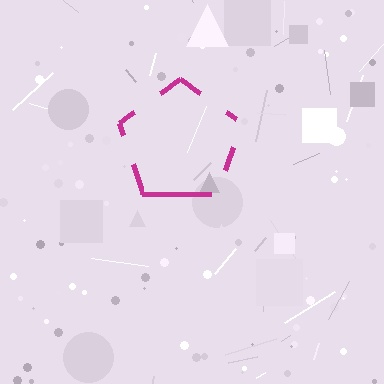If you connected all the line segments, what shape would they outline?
They would outline a pentagon.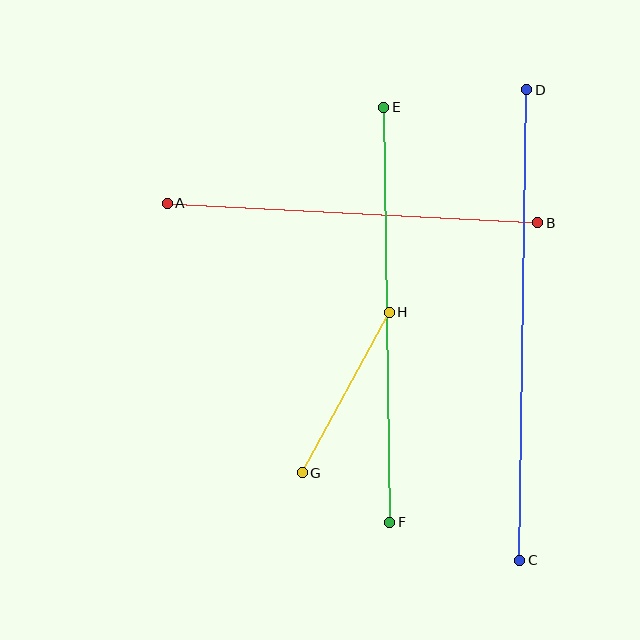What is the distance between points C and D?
The distance is approximately 470 pixels.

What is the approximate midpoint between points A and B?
The midpoint is at approximately (352, 213) pixels.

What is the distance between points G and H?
The distance is approximately 182 pixels.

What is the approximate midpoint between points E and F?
The midpoint is at approximately (387, 315) pixels.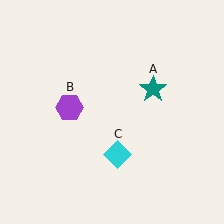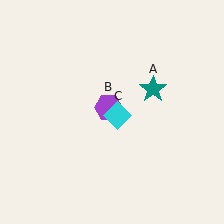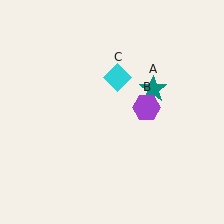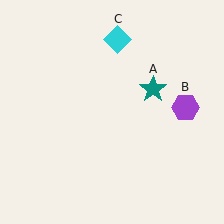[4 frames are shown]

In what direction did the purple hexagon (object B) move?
The purple hexagon (object B) moved right.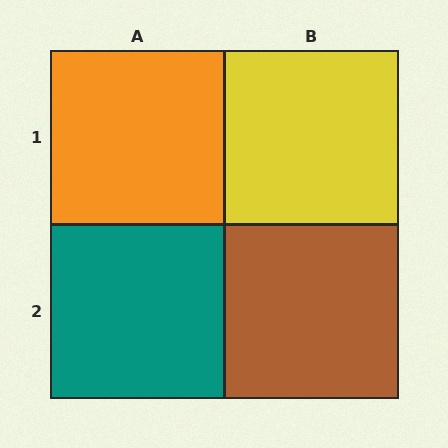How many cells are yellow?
1 cell is yellow.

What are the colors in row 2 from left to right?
Teal, brown.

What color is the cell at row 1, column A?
Orange.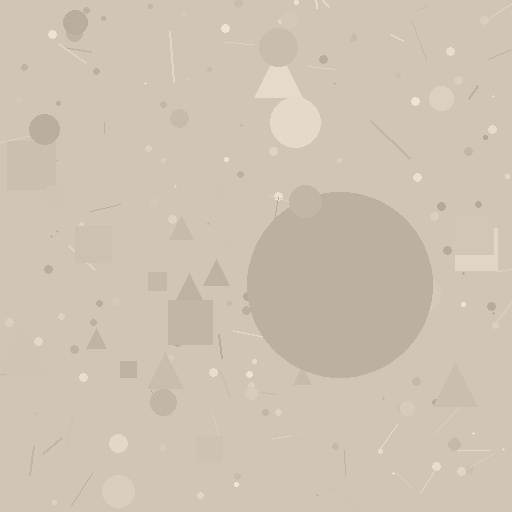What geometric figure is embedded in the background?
A circle is embedded in the background.